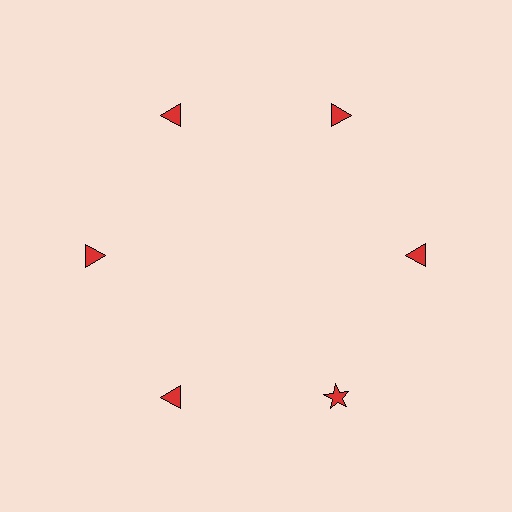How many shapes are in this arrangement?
There are 6 shapes arranged in a ring pattern.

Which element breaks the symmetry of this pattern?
The red star at roughly the 5 o'clock position breaks the symmetry. All other shapes are red triangles.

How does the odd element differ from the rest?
It has a different shape: star instead of triangle.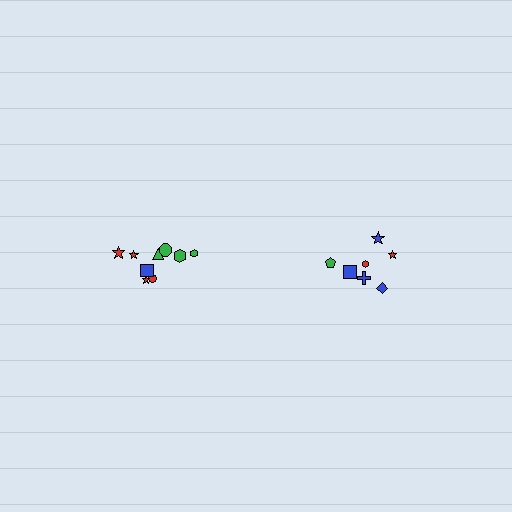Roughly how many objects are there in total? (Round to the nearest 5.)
Roughly 15 objects in total.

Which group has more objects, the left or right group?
The left group.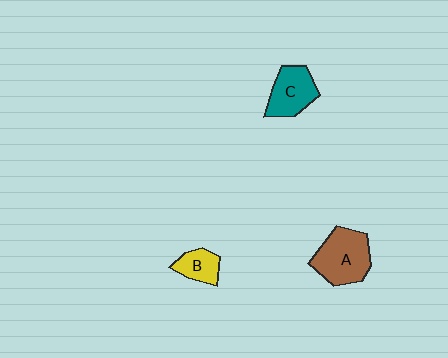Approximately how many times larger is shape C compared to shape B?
Approximately 1.6 times.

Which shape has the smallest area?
Shape B (yellow).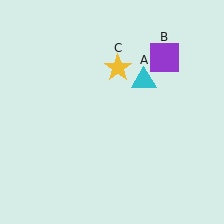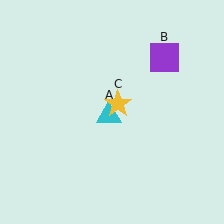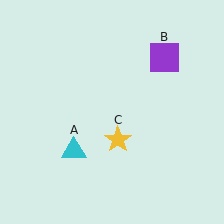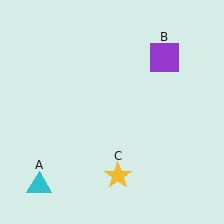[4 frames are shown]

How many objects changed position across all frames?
2 objects changed position: cyan triangle (object A), yellow star (object C).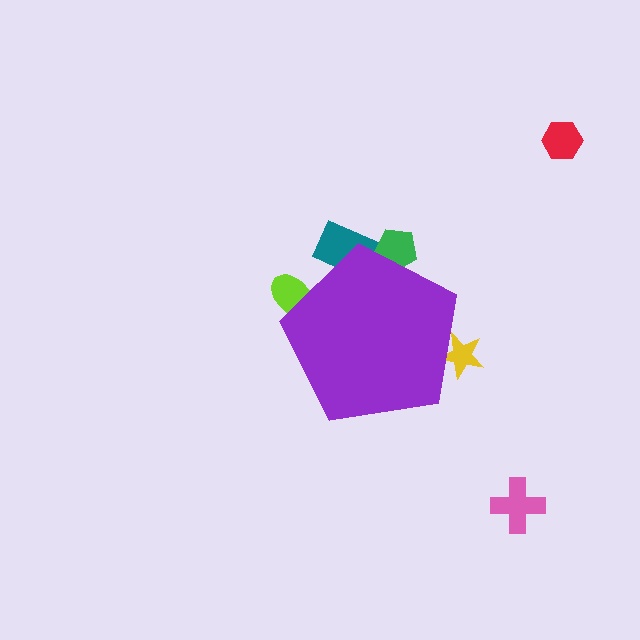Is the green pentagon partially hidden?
Yes, the green pentagon is partially hidden behind the purple pentagon.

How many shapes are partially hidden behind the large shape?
4 shapes are partially hidden.